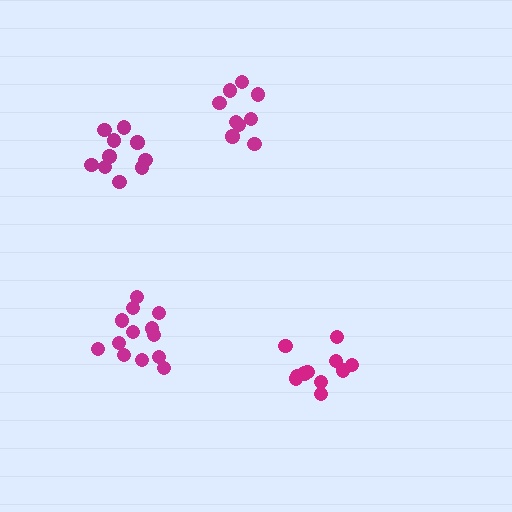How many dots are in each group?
Group 1: 12 dots, Group 2: 13 dots, Group 3: 9 dots, Group 4: 11 dots (45 total).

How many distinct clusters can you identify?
There are 4 distinct clusters.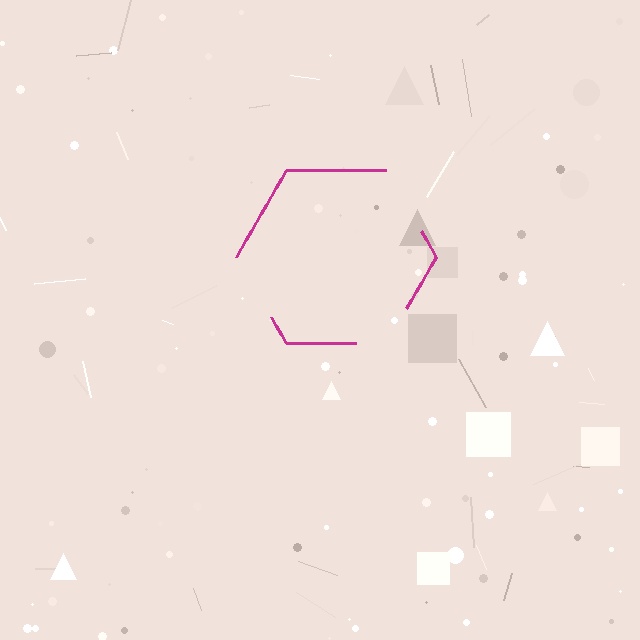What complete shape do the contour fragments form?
The contour fragments form a hexagon.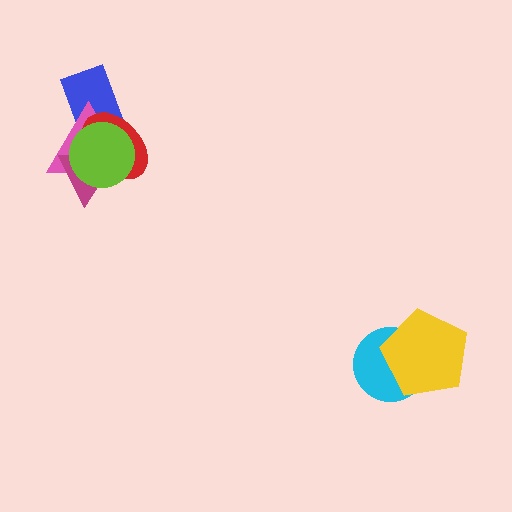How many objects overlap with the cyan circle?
1 object overlaps with the cyan circle.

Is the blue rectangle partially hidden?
Yes, it is partially covered by another shape.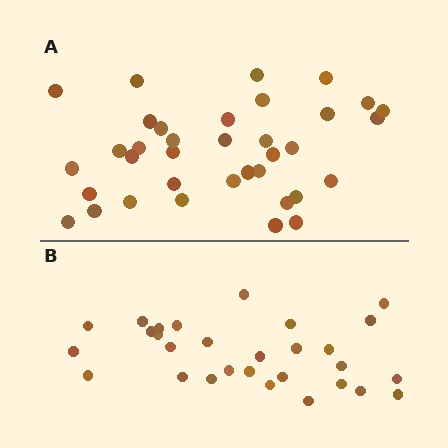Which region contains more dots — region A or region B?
Region A (the top region) has more dots.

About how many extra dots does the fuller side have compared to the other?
Region A has roughly 8 or so more dots than region B.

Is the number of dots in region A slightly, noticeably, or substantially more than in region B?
Region A has only slightly more — the two regions are fairly close. The ratio is roughly 1.2 to 1.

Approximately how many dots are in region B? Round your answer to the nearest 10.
About 30 dots. (The exact count is 29, which rounds to 30.)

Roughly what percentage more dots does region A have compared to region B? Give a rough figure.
About 25% more.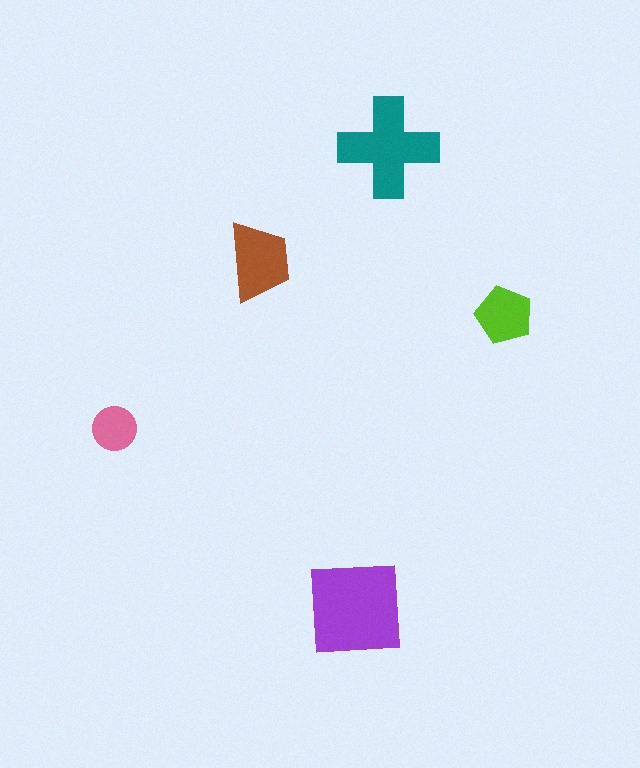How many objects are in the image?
There are 5 objects in the image.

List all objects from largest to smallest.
The purple square, the teal cross, the brown trapezoid, the lime pentagon, the pink circle.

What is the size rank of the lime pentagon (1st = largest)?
4th.